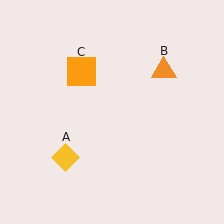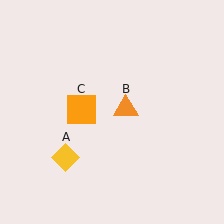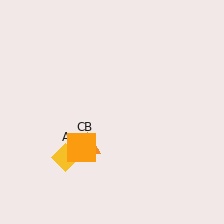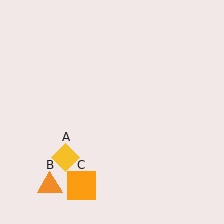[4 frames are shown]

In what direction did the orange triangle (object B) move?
The orange triangle (object B) moved down and to the left.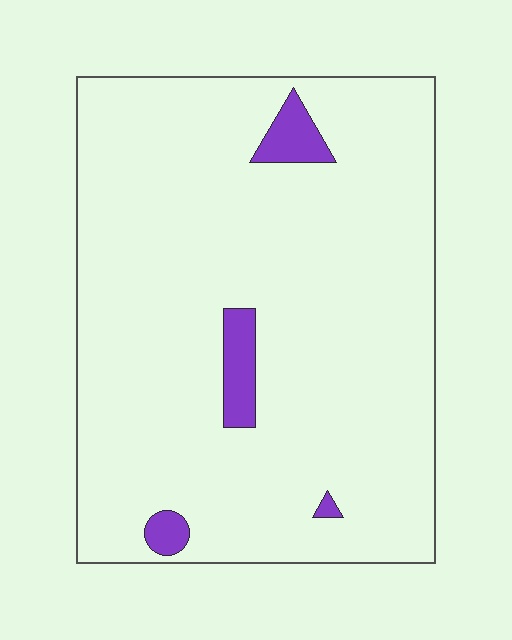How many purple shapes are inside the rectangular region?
4.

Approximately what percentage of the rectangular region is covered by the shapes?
Approximately 5%.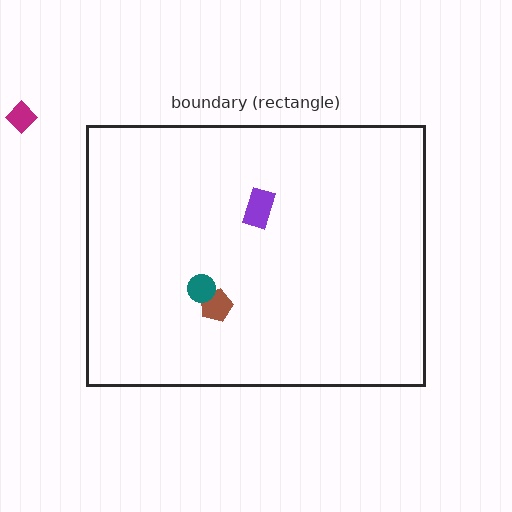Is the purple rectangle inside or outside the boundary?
Inside.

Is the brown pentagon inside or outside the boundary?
Inside.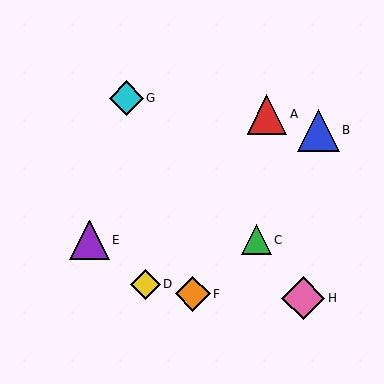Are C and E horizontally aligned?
Yes, both are at y≈240.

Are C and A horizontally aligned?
No, C is at y≈240 and A is at y≈114.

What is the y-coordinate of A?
Object A is at y≈114.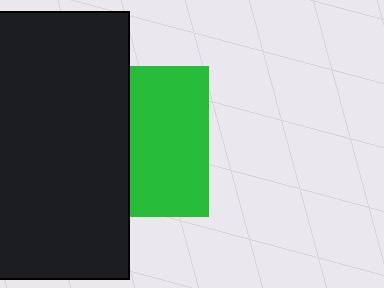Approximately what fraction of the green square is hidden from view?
Roughly 47% of the green square is hidden behind the black rectangle.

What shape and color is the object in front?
The object in front is a black rectangle.